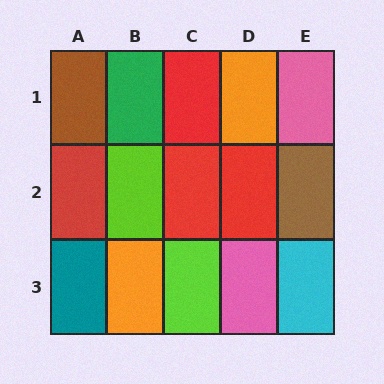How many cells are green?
1 cell is green.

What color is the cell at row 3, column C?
Lime.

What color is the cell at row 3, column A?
Teal.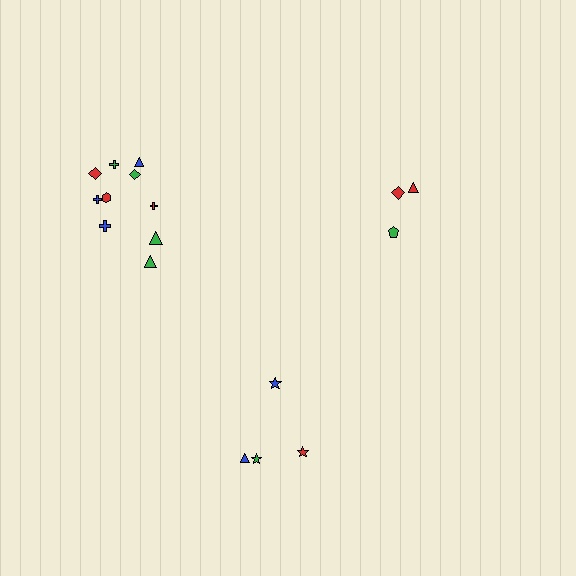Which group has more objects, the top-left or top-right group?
The top-left group.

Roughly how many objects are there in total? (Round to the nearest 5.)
Roughly 15 objects in total.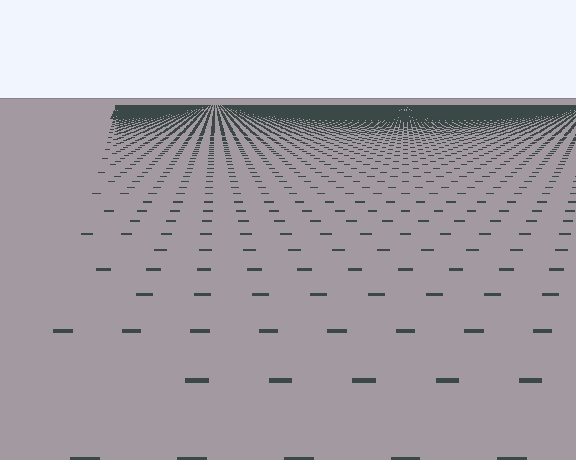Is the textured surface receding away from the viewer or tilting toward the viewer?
The surface is receding away from the viewer. Texture elements get smaller and denser toward the top.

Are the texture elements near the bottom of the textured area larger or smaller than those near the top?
Larger. Near the bottom, elements are closer to the viewer and appear at a bigger on-screen size.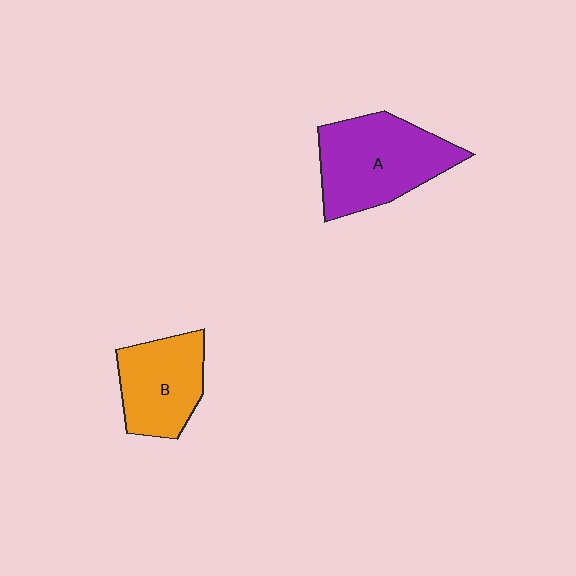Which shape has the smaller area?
Shape B (orange).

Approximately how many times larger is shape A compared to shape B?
Approximately 1.4 times.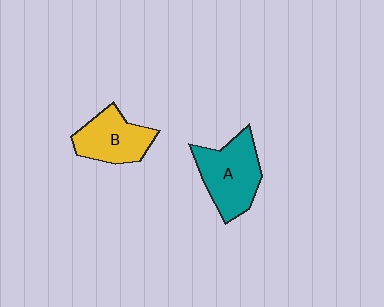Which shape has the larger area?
Shape A (teal).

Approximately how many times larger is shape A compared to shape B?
Approximately 1.3 times.